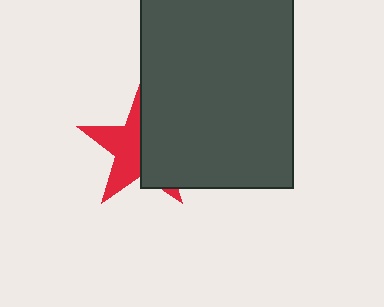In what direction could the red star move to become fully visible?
The red star could move left. That would shift it out from behind the dark gray rectangle entirely.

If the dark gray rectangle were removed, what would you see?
You would see the complete red star.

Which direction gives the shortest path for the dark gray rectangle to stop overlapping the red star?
Moving right gives the shortest separation.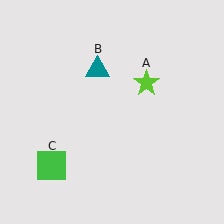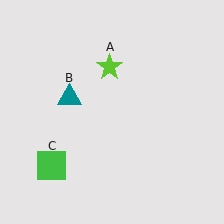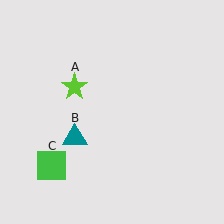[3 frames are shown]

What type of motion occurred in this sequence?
The lime star (object A), teal triangle (object B) rotated counterclockwise around the center of the scene.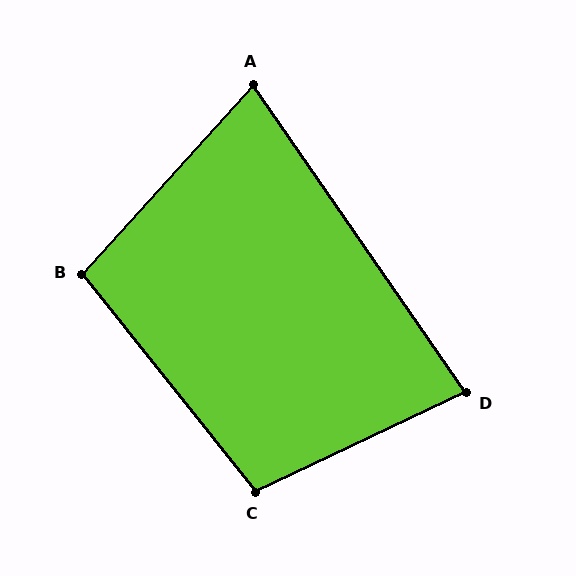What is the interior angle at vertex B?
Approximately 99 degrees (obtuse).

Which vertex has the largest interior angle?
C, at approximately 103 degrees.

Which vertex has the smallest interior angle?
A, at approximately 77 degrees.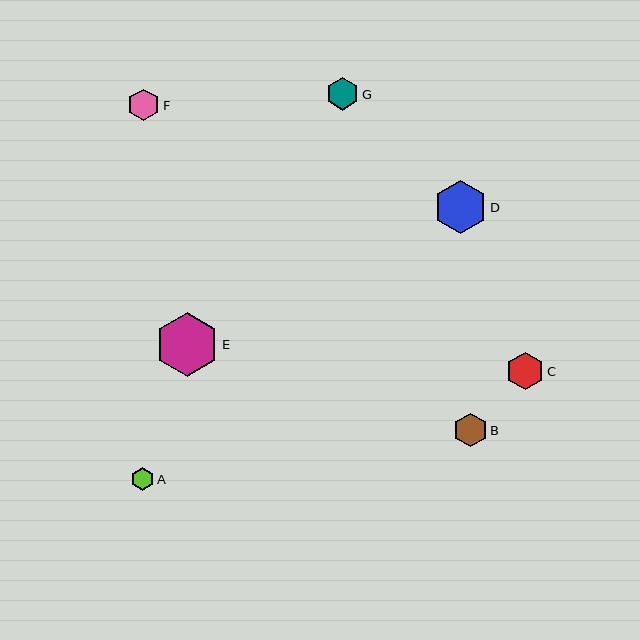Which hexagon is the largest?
Hexagon E is the largest with a size of approximately 64 pixels.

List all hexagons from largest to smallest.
From largest to smallest: E, D, C, B, G, F, A.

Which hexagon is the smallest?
Hexagon A is the smallest with a size of approximately 23 pixels.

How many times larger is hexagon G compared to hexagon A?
Hexagon G is approximately 1.4 times the size of hexagon A.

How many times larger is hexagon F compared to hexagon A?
Hexagon F is approximately 1.4 times the size of hexagon A.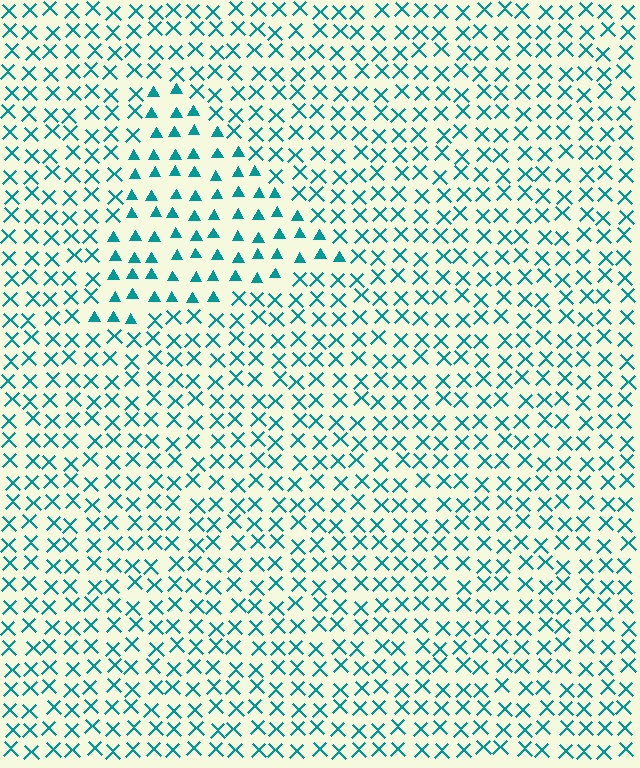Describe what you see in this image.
The image is filled with small teal elements arranged in a uniform grid. A triangle-shaped region contains triangles, while the surrounding area contains X marks. The boundary is defined purely by the change in element shape.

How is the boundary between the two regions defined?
The boundary is defined by a change in element shape: triangles inside vs. X marks outside. All elements share the same color and spacing.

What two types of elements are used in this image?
The image uses triangles inside the triangle region and X marks outside it.